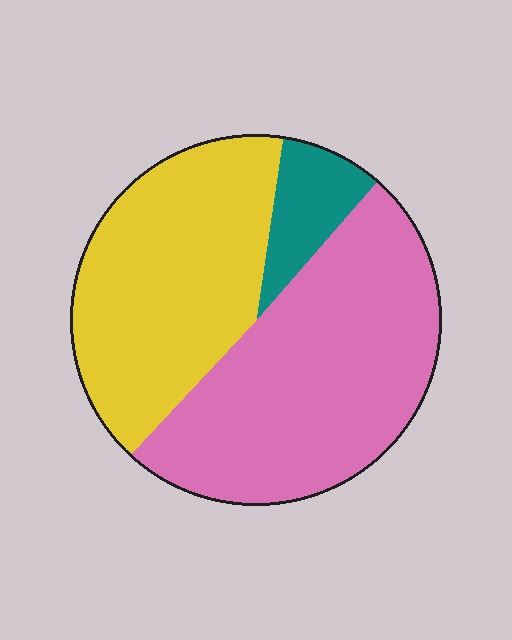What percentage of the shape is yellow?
Yellow covers about 40% of the shape.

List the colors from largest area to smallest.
From largest to smallest: pink, yellow, teal.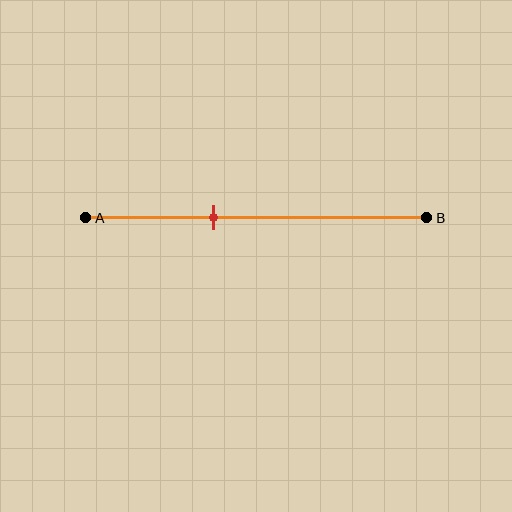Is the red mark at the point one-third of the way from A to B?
No, the mark is at about 35% from A, not at the 33% one-third point.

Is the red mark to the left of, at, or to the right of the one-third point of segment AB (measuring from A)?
The red mark is to the right of the one-third point of segment AB.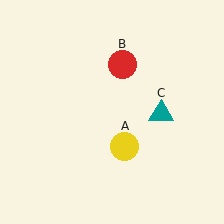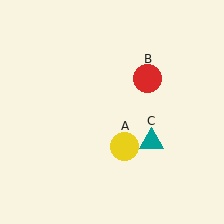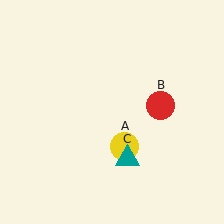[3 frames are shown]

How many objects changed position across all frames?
2 objects changed position: red circle (object B), teal triangle (object C).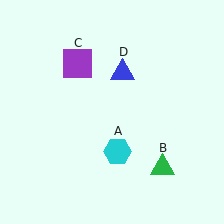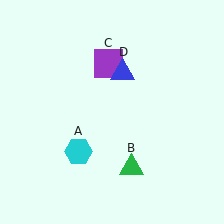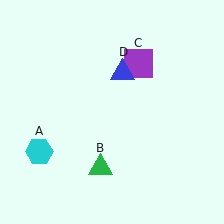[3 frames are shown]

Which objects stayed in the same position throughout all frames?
Blue triangle (object D) remained stationary.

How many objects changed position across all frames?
3 objects changed position: cyan hexagon (object A), green triangle (object B), purple square (object C).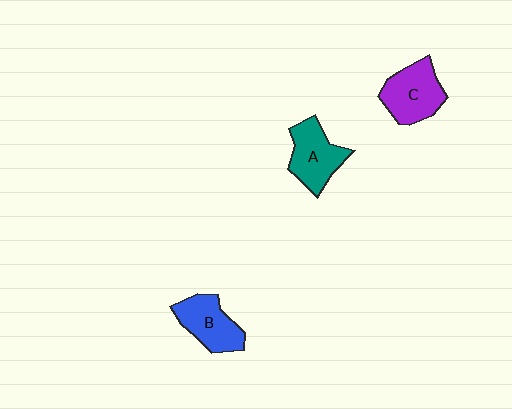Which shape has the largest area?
Shape C (purple).